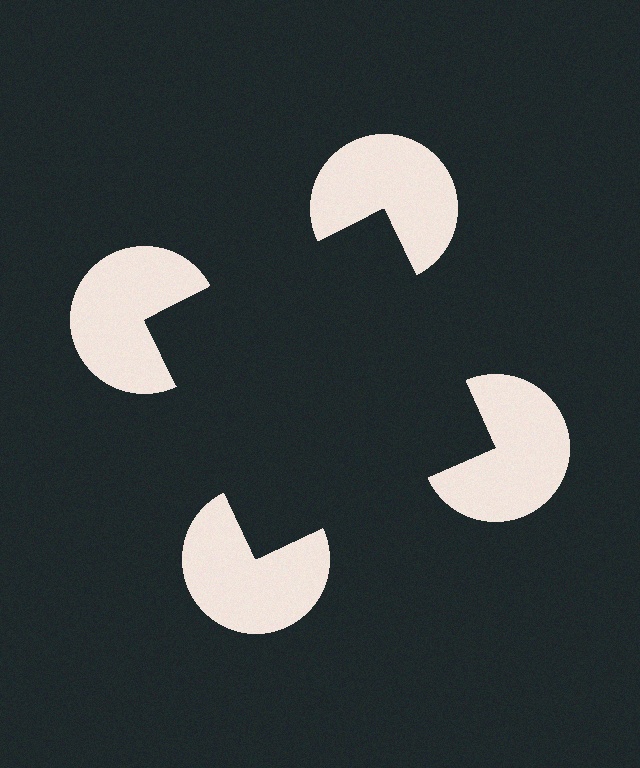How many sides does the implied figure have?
4 sides.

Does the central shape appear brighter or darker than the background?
It typically appears slightly darker than the background, even though no actual brightness change is drawn.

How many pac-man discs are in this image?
There are 4 — one at each vertex of the illusory square.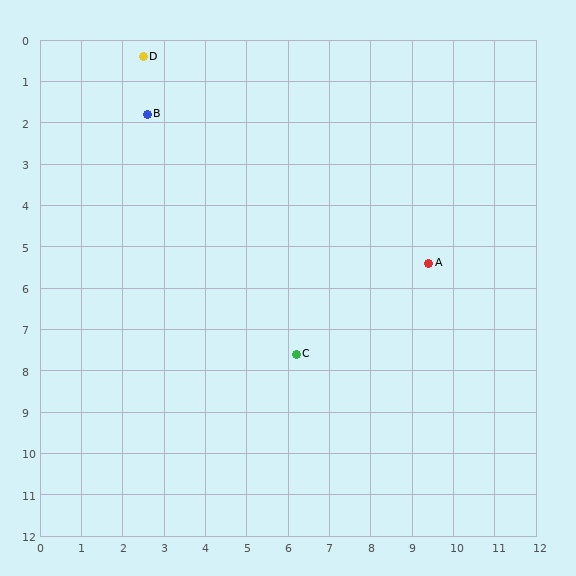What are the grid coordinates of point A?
Point A is at approximately (9.4, 5.4).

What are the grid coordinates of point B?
Point B is at approximately (2.6, 1.8).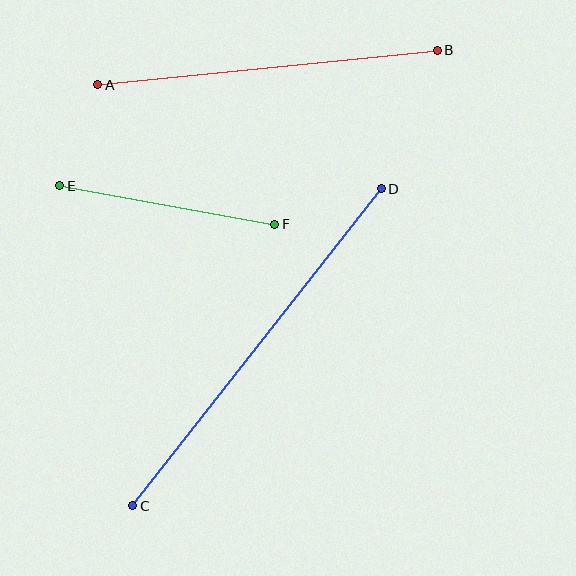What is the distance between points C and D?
The distance is approximately 403 pixels.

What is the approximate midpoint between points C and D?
The midpoint is at approximately (257, 347) pixels.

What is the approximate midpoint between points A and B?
The midpoint is at approximately (267, 68) pixels.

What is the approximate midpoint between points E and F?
The midpoint is at approximately (167, 205) pixels.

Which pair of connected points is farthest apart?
Points C and D are farthest apart.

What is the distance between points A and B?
The distance is approximately 341 pixels.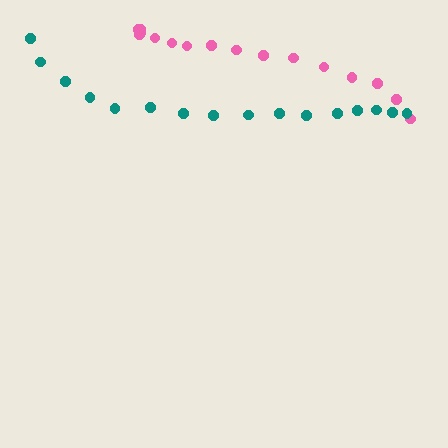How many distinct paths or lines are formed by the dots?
There are 2 distinct paths.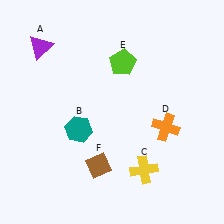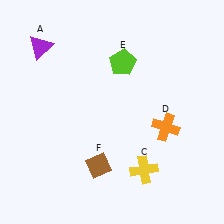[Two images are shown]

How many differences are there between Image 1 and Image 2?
There is 1 difference between the two images.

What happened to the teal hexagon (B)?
The teal hexagon (B) was removed in Image 2. It was in the bottom-left area of Image 1.